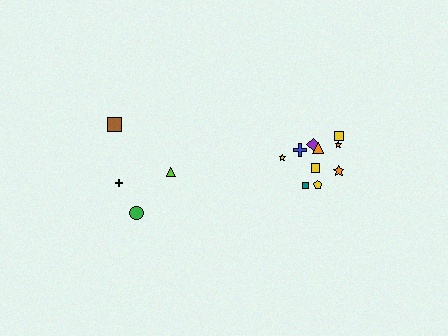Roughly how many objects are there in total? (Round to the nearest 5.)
Roughly 15 objects in total.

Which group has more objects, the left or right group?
The right group.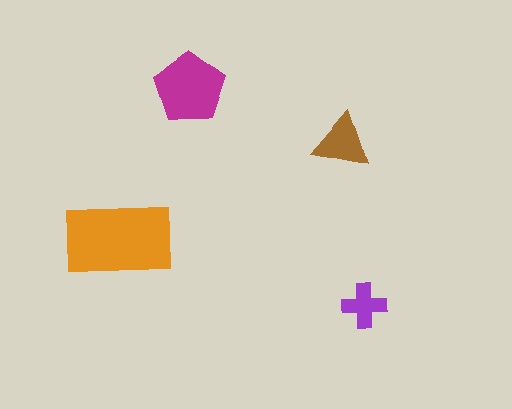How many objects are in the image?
There are 4 objects in the image.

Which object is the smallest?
The purple cross.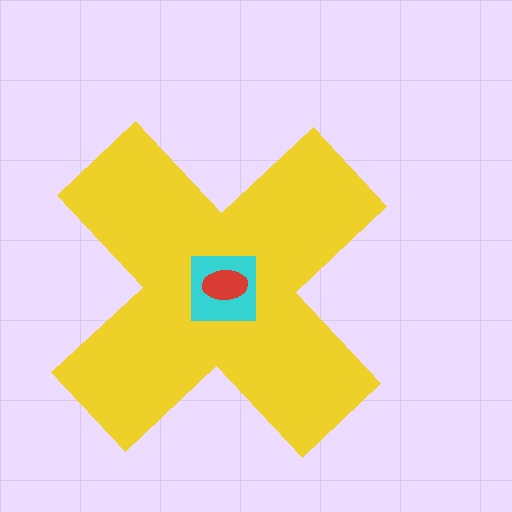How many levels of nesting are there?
3.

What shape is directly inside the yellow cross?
The cyan square.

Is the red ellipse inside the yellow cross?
Yes.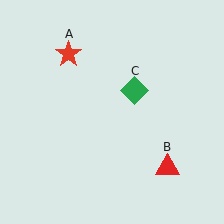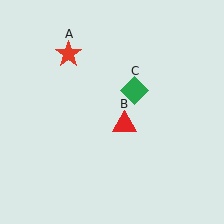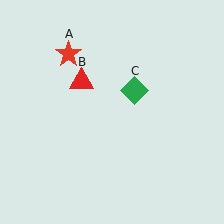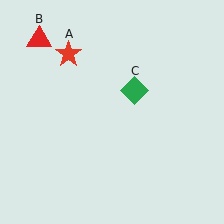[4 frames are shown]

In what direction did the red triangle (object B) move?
The red triangle (object B) moved up and to the left.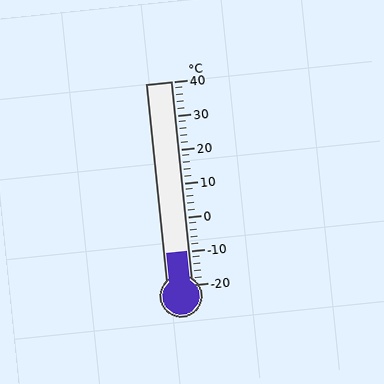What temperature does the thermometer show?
The thermometer shows approximately -10°C.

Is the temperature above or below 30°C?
The temperature is below 30°C.